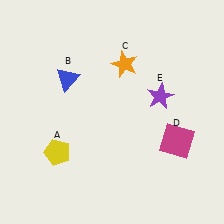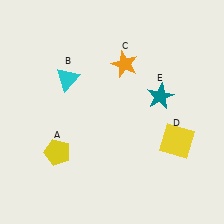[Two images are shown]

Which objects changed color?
B changed from blue to cyan. D changed from magenta to yellow. E changed from purple to teal.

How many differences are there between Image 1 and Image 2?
There are 3 differences between the two images.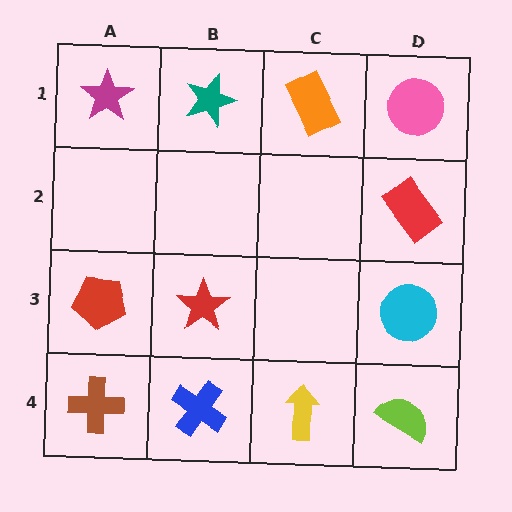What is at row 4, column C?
A yellow arrow.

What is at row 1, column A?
A magenta star.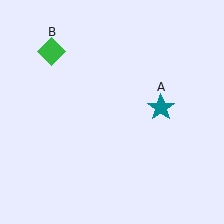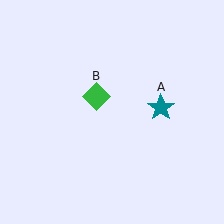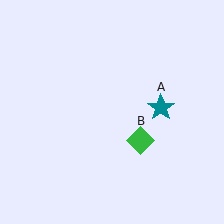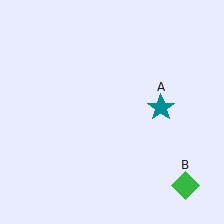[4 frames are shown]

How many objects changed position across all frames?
1 object changed position: green diamond (object B).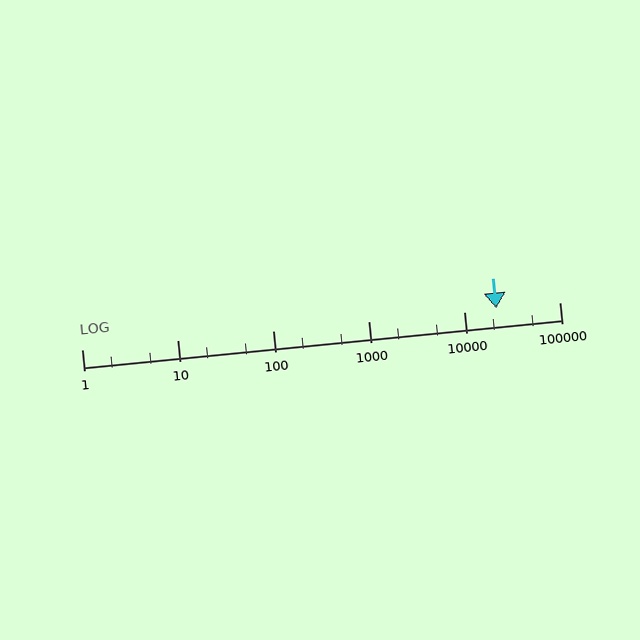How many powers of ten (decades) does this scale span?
The scale spans 5 decades, from 1 to 100000.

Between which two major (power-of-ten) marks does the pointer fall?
The pointer is between 10000 and 100000.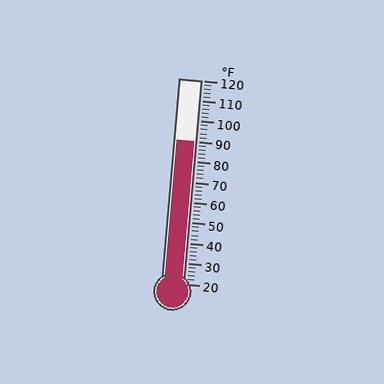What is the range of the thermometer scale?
The thermometer scale ranges from 20°F to 120°F.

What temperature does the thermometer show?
The thermometer shows approximately 90°F.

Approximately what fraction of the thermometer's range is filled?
The thermometer is filled to approximately 70% of its range.